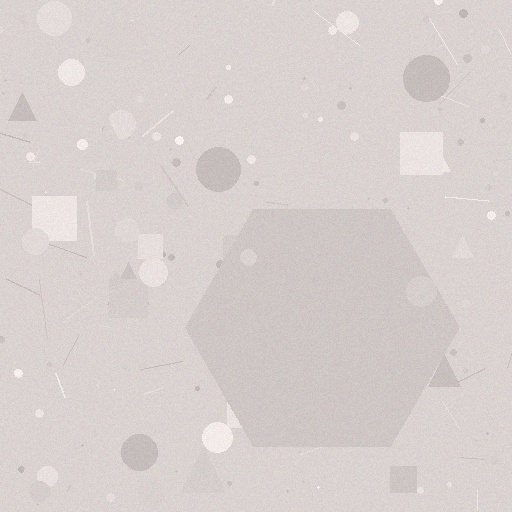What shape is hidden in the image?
A hexagon is hidden in the image.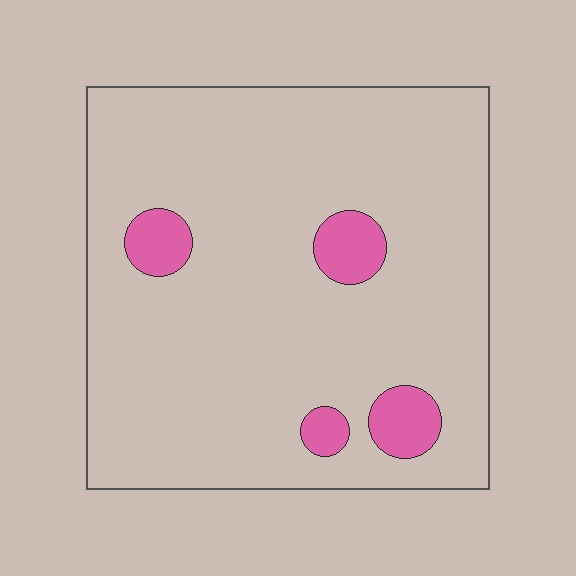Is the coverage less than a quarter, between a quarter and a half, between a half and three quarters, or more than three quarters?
Less than a quarter.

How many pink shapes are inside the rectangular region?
4.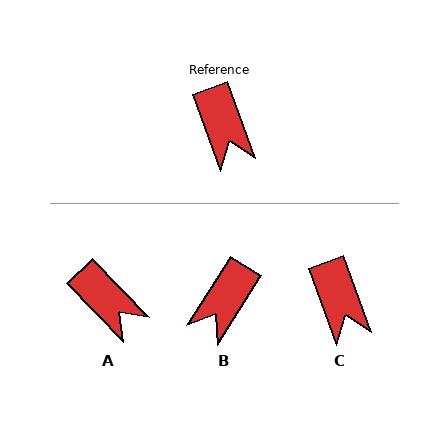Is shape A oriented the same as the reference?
No, it is off by about 24 degrees.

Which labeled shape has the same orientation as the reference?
C.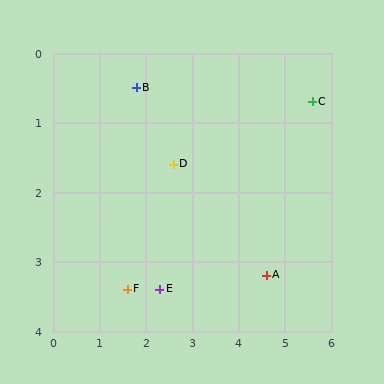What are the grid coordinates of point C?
Point C is at approximately (5.6, 0.7).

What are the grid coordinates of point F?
Point F is at approximately (1.6, 3.4).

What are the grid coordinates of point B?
Point B is at approximately (1.8, 0.5).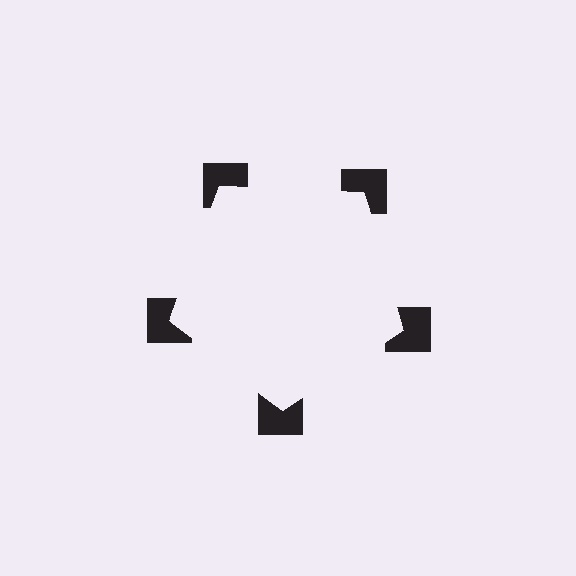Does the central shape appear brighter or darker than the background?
It typically appears slightly brighter than the background, even though no actual brightness change is drawn.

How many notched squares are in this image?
There are 5 — one at each vertex of the illusory pentagon.